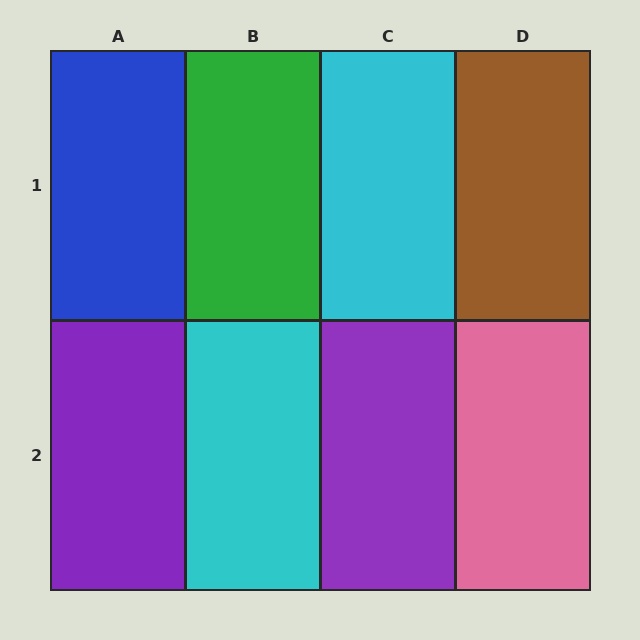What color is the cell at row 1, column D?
Brown.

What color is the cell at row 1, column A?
Blue.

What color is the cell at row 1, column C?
Cyan.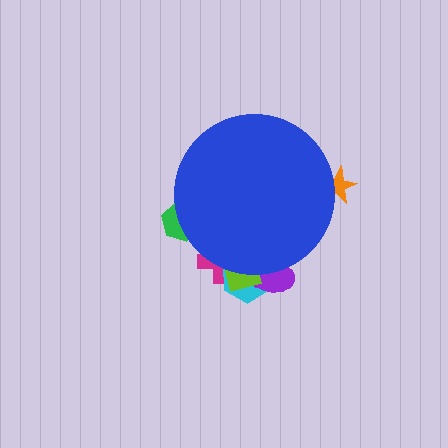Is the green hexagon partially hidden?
Yes, the green hexagon is partially hidden behind the blue circle.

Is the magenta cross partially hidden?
Yes, the magenta cross is partially hidden behind the blue circle.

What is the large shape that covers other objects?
A blue circle.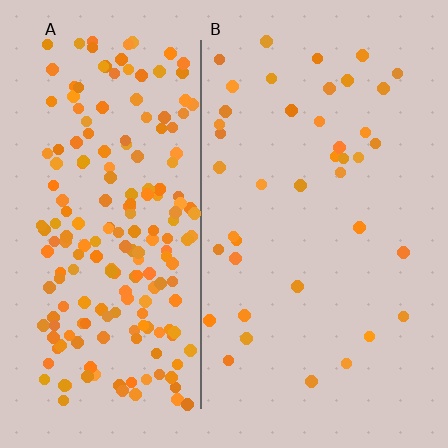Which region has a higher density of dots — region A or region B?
A (the left).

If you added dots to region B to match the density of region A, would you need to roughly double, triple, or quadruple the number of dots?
Approximately quadruple.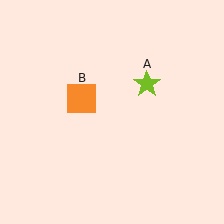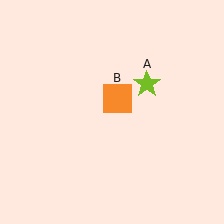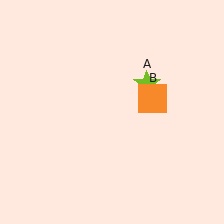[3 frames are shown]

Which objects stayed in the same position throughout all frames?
Lime star (object A) remained stationary.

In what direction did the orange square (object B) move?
The orange square (object B) moved right.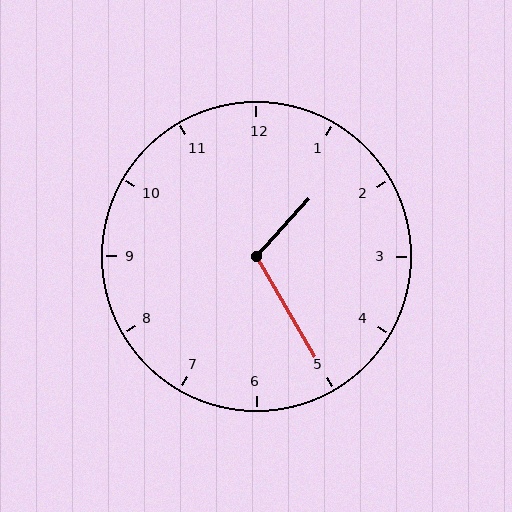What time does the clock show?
1:25.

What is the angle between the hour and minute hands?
Approximately 108 degrees.